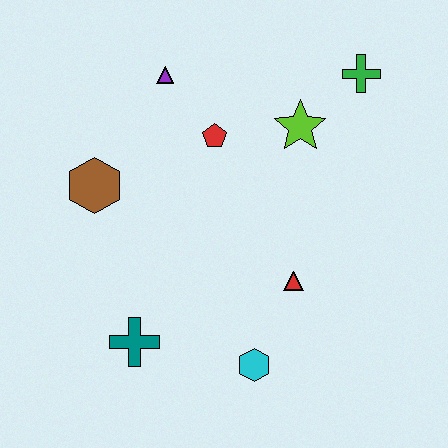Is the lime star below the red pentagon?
No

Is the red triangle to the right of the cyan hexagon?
Yes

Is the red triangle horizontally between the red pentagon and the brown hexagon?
No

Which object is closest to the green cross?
The lime star is closest to the green cross.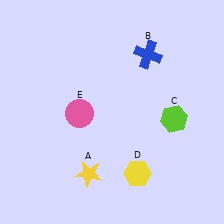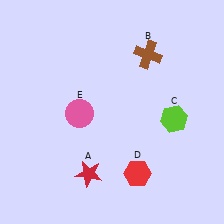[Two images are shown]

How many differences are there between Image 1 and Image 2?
There are 3 differences between the two images.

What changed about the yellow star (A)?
In Image 1, A is yellow. In Image 2, it changed to red.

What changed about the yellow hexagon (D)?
In Image 1, D is yellow. In Image 2, it changed to red.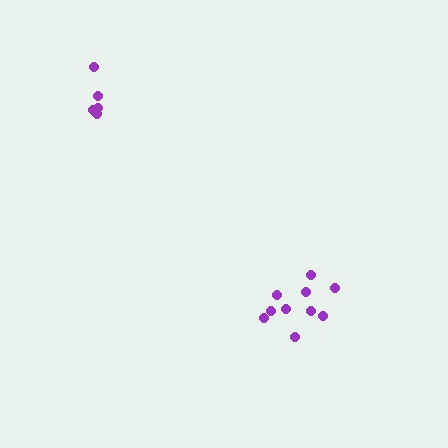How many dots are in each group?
Group 1: 10 dots, Group 2: 5 dots (15 total).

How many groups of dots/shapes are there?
There are 2 groups.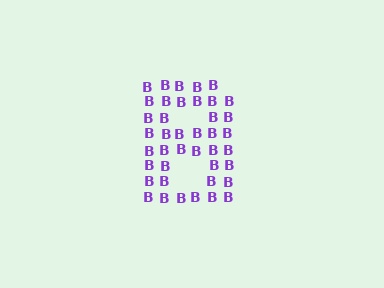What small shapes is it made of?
It is made of small letter B's.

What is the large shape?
The large shape is the letter B.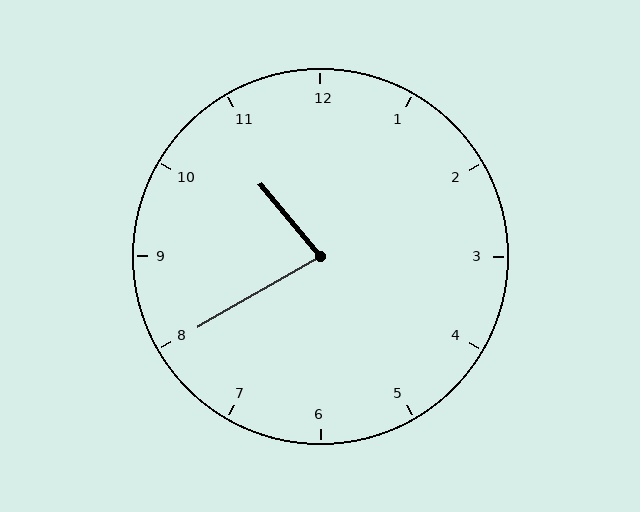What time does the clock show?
10:40.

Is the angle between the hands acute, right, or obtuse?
It is acute.